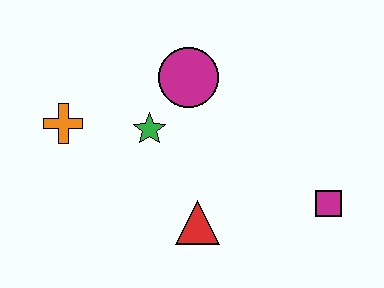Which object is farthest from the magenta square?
The orange cross is farthest from the magenta square.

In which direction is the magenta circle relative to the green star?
The magenta circle is above the green star.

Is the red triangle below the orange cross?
Yes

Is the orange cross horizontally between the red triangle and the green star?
No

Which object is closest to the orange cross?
The green star is closest to the orange cross.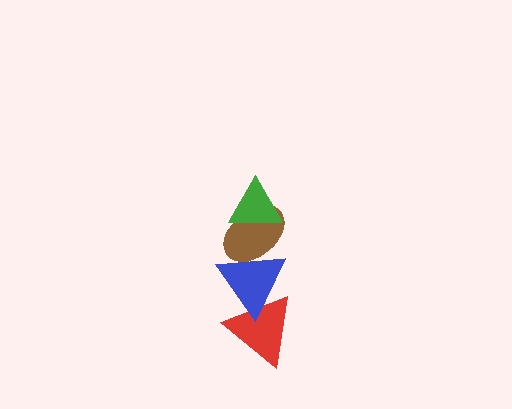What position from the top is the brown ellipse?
The brown ellipse is 2nd from the top.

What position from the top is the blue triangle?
The blue triangle is 3rd from the top.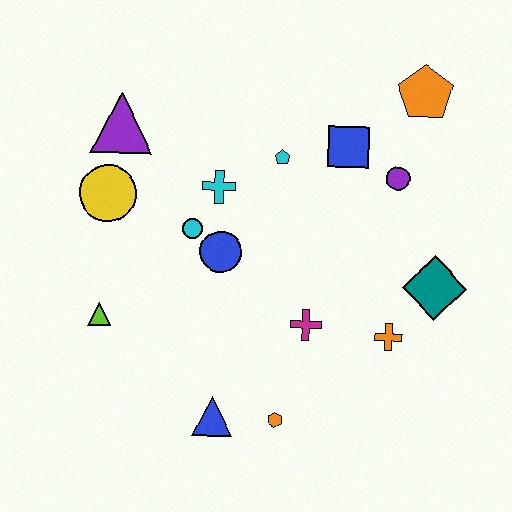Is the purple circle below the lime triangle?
No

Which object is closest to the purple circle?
The blue square is closest to the purple circle.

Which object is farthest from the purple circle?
The lime triangle is farthest from the purple circle.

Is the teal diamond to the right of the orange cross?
Yes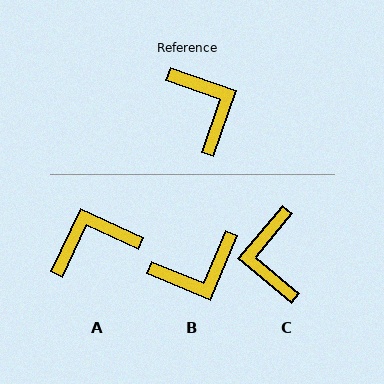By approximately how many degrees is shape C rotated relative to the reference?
Approximately 159 degrees counter-clockwise.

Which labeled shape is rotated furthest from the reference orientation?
C, about 159 degrees away.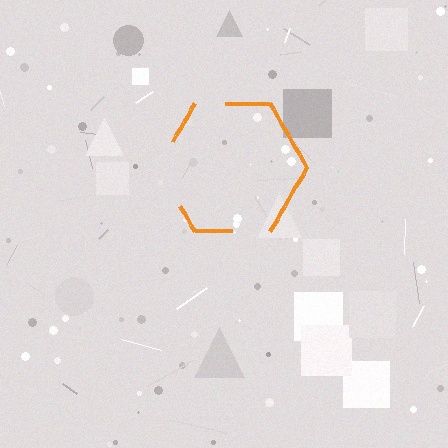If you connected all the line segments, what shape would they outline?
They would outline a hexagon.